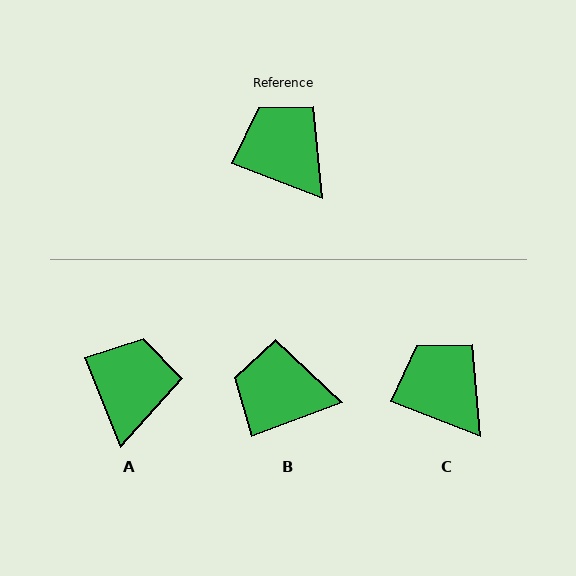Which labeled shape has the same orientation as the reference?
C.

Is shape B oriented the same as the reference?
No, it is off by about 41 degrees.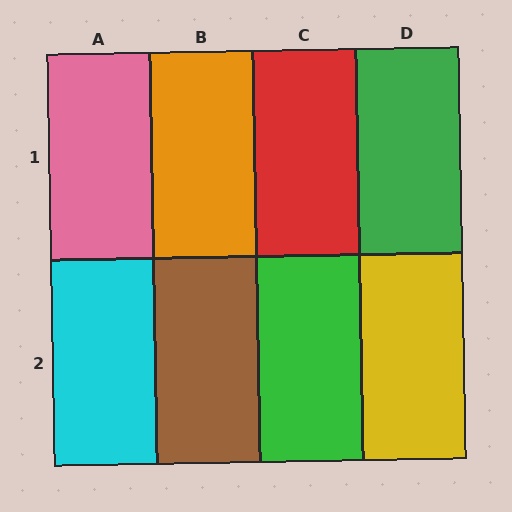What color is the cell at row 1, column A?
Pink.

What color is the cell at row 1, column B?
Orange.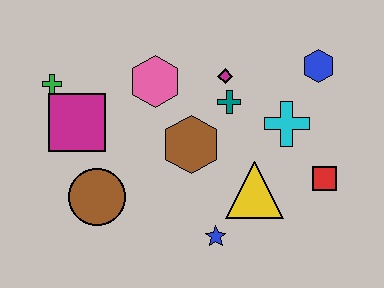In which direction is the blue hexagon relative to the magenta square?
The blue hexagon is to the right of the magenta square.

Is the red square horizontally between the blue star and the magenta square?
No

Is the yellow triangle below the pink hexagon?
Yes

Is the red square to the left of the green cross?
No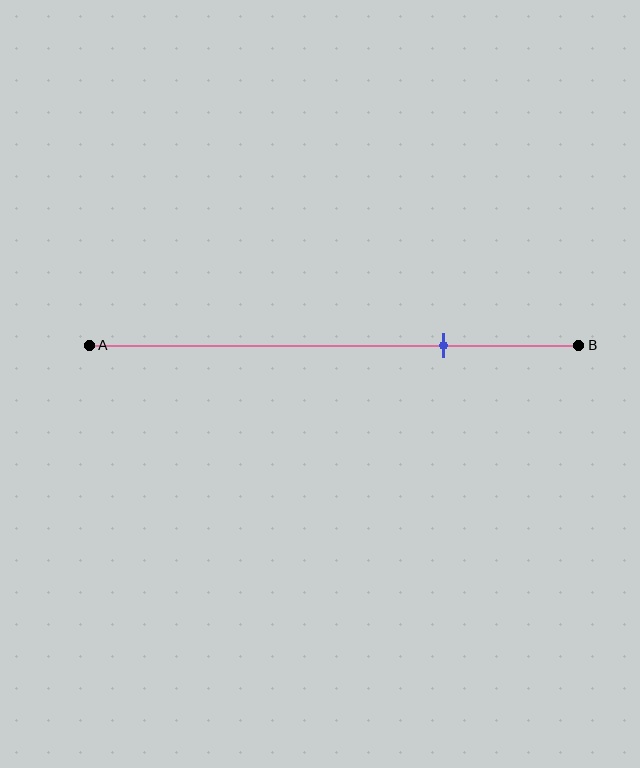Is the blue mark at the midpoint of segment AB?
No, the mark is at about 70% from A, not at the 50% midpoint.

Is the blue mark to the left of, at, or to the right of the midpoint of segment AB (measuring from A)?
The blue mark is to the right of the midpoint of segment AB.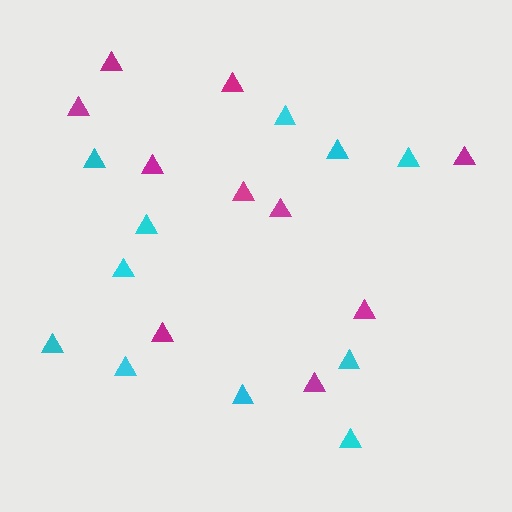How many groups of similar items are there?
There are 2 groups: one group of cyan triangles (11) and one group of magenta triangles (10).